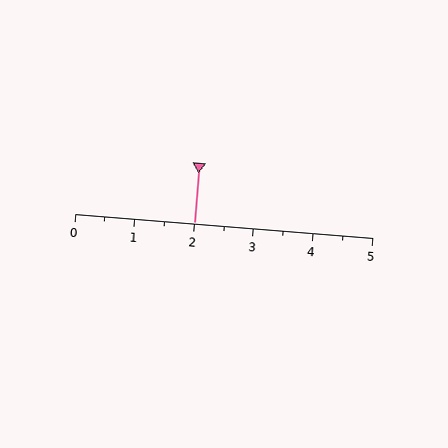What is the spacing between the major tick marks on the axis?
The major ticks are spaced 1 apart.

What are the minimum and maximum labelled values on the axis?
The axis runs from 0 to 5.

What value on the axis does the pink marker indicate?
The marker indicates approximately 2.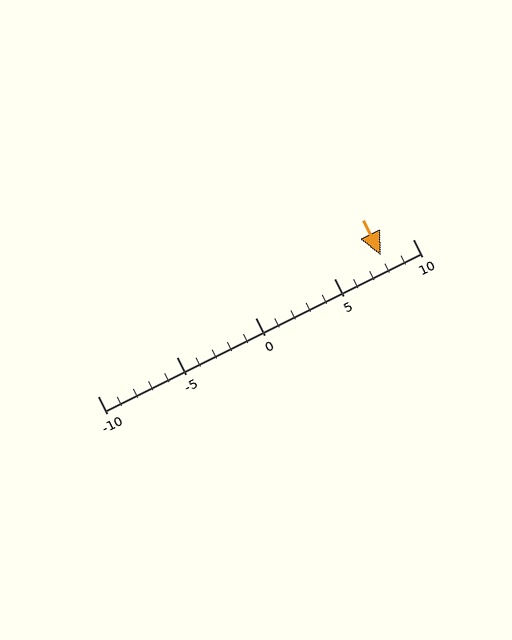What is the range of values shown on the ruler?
The ruler shows values from -10 to 10.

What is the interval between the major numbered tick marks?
The major tick marks are spaced 5 units apart.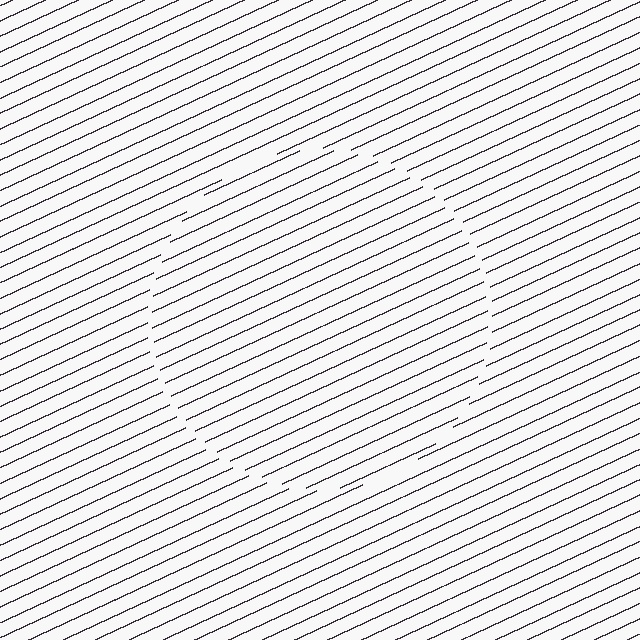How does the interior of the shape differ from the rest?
The interior of the shape contains the same grating, shifted by half a period — the contour is defined by the phase discontinuity where line-ends from the inner and outer gratings abut.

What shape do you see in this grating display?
An illusory circle. The interior of the shape contains the same grating, shifted by half a period — the contour is defined by the phase discontinuity where line-ends from the inner and outer gratings abut.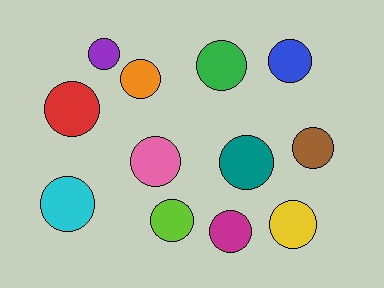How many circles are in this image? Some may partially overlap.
There are 12 circles.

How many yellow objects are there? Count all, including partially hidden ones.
There is 1 yellow object.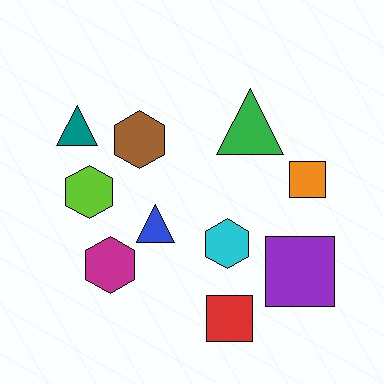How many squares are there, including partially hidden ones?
There are 3 squares.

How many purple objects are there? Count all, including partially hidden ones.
There is 1 purple object.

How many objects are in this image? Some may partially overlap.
There are 10 objects.